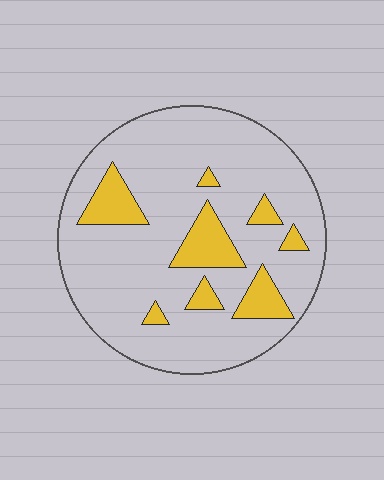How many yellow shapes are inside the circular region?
8.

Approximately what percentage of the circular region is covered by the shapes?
Approximately 15%.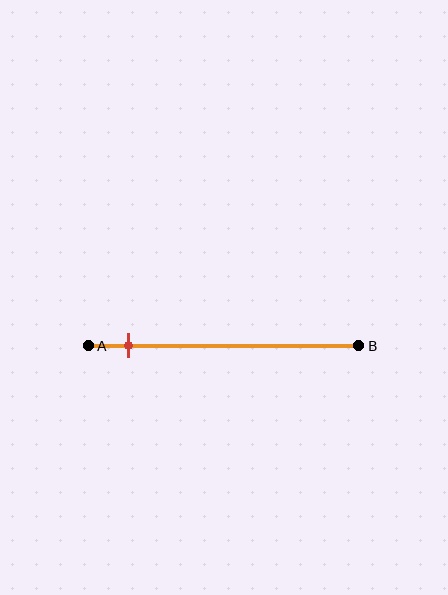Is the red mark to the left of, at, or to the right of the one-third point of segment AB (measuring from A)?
The red mark is to the left of the one-third point of segment AB.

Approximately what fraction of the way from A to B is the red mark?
The red mark is approximately 15% of the way from A to B.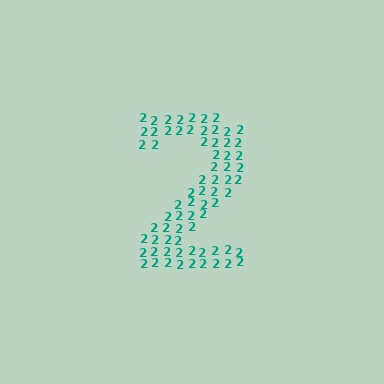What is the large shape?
The large shape is the digit 2.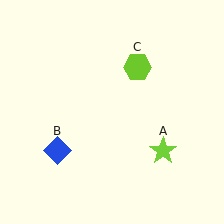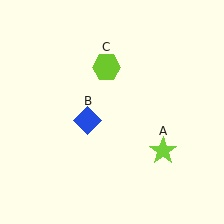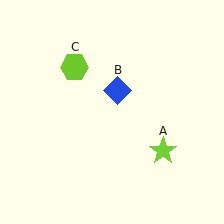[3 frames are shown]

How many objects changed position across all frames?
2 objects changed position: blue diamond (object B), lime hexagon (object C).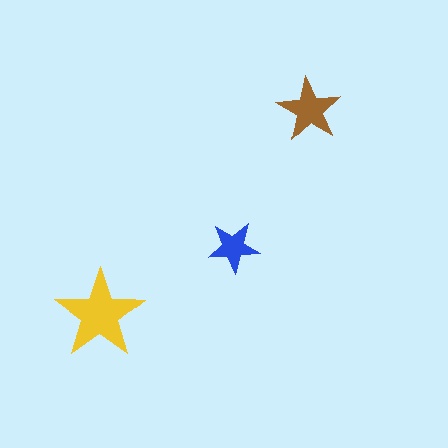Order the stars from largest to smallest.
the yellow one, the brown one, the blue one.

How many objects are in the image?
There are 3 objects in the image.